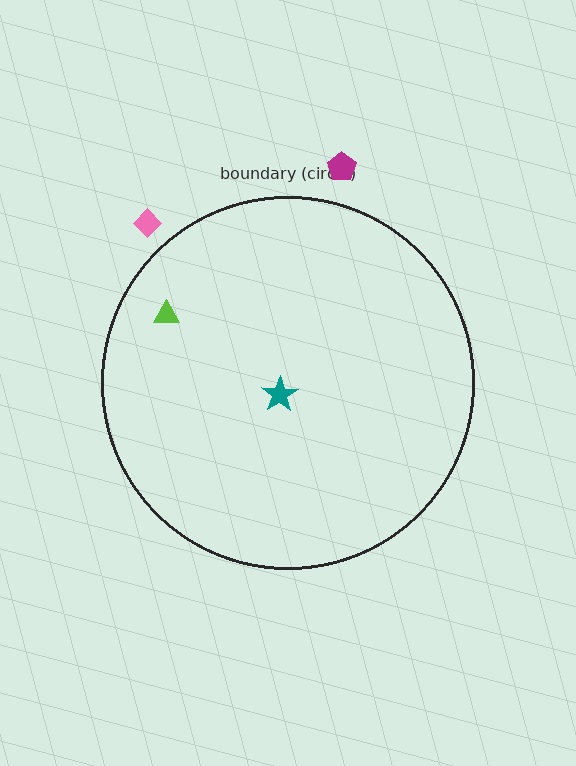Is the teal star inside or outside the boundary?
Inside.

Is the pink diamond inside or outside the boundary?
Outside.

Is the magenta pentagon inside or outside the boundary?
Outside.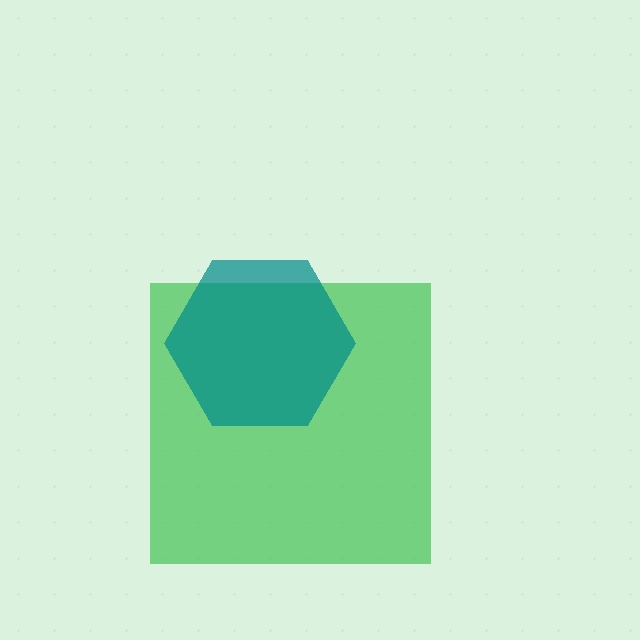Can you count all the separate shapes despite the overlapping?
Yes, there are 2 separate shapes.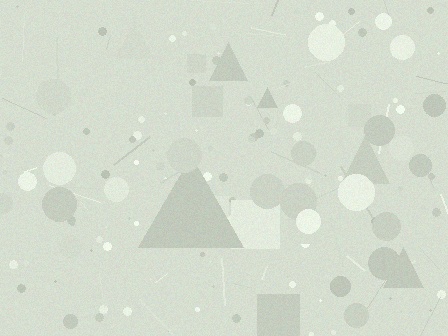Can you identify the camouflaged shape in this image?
The camouflaged shape is a triangle.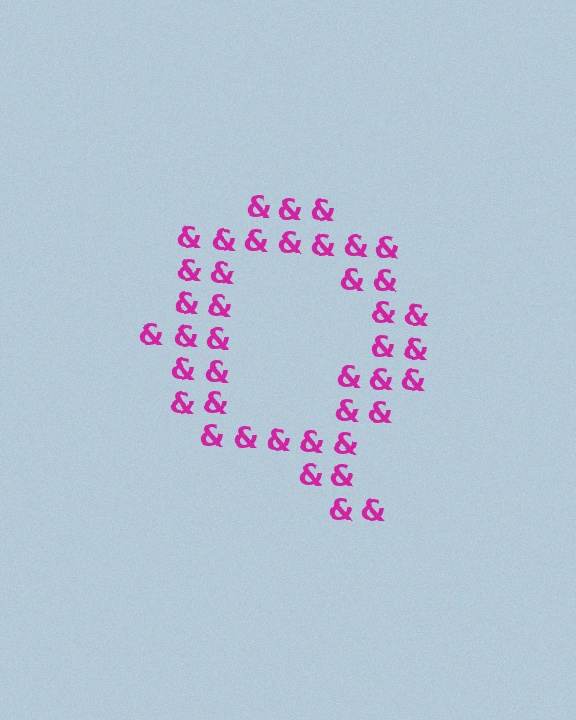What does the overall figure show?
The overall figure shows the letter Q.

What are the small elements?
The small elements are ampersands.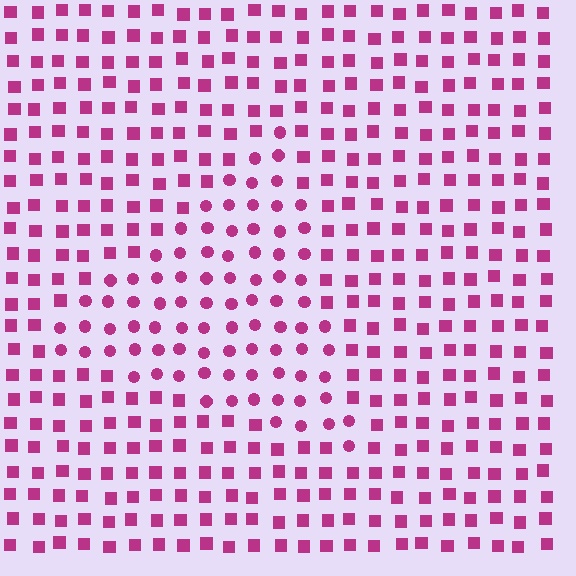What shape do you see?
I see a triangle.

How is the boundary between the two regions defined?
The boundary is defined by a change in element shape: circles inside vs. squares outside. All elements share the same color and spacing.